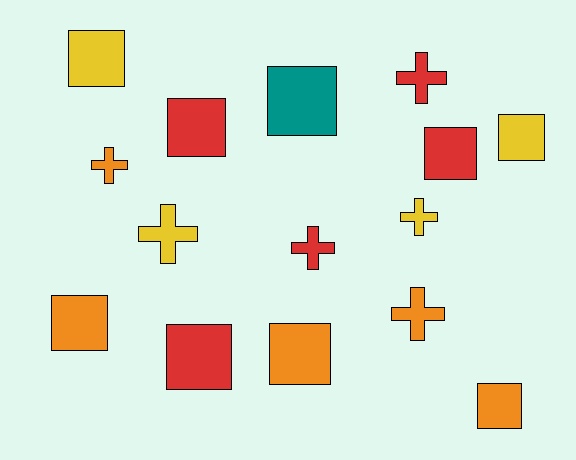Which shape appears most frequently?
Square, with 9 objects.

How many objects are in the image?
There are 15 objects.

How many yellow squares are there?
There are 2 yellow squares.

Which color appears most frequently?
Red, with 5 objects.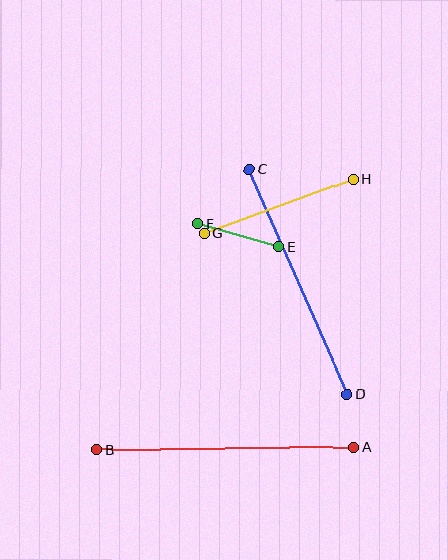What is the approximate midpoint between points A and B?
The midpoint is at approximately (225, 449) pixels.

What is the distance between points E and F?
The distance is approximately 85 pixels.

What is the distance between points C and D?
The distance is approximately 245 pixels.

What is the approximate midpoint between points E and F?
The midpoint is at approximately (239, 235) pixels.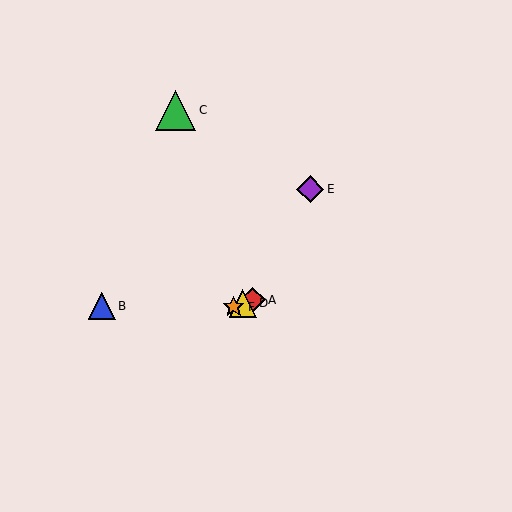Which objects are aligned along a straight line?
Objects A, D, F are aligned along a straight line.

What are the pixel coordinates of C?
Object C is at (176, 110).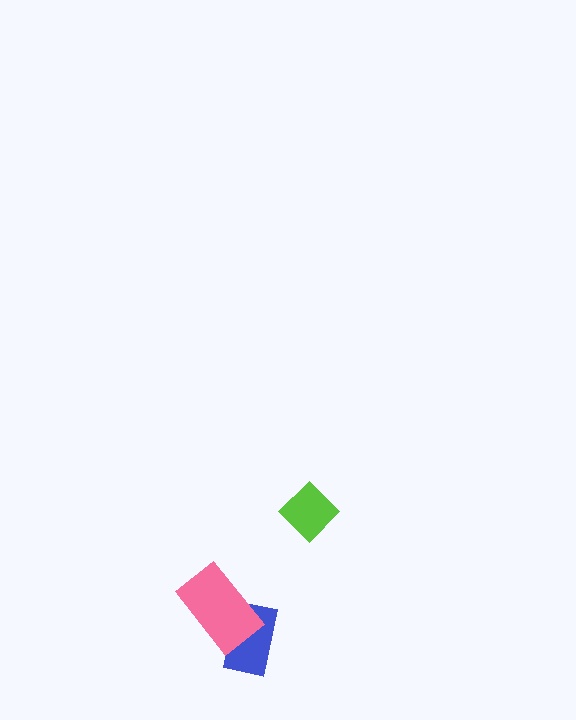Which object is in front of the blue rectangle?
The pink rectangle is in front of the blue rectangle.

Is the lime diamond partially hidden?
No, no other shape covers it.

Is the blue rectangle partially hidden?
Yes, it is partially covered by another shape.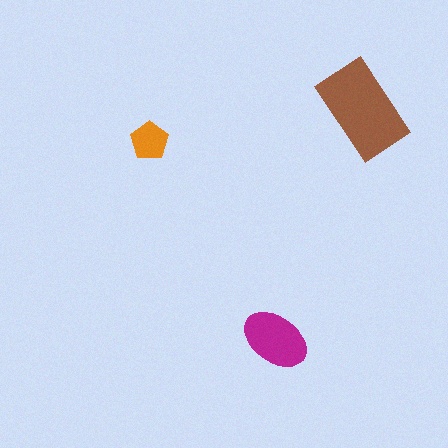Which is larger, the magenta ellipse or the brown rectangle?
The brown rectangle.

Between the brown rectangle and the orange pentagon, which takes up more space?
The brown rectangle.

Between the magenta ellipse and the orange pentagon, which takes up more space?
The magenta ellipse.